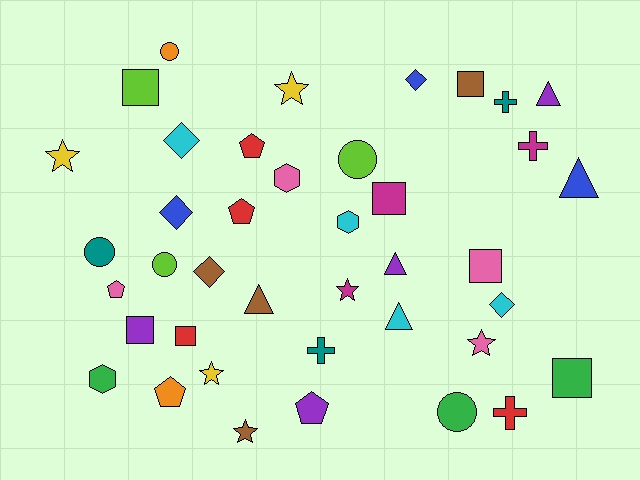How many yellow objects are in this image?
There are 3 yellow objects.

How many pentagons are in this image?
There are 5 pentagons.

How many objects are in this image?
There are 40 objects.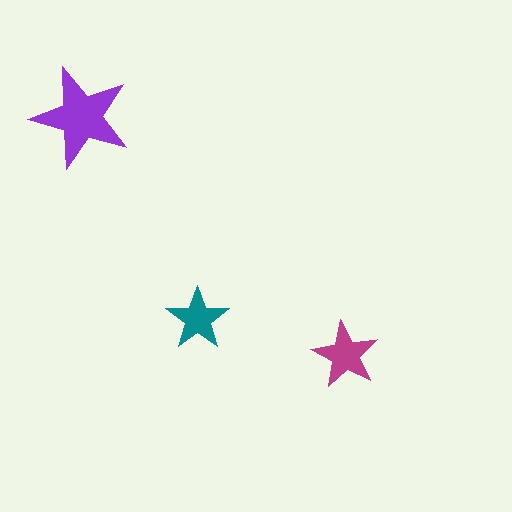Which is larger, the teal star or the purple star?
The purple one.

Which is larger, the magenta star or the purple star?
The purple one.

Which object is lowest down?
The magenta star is bottommost.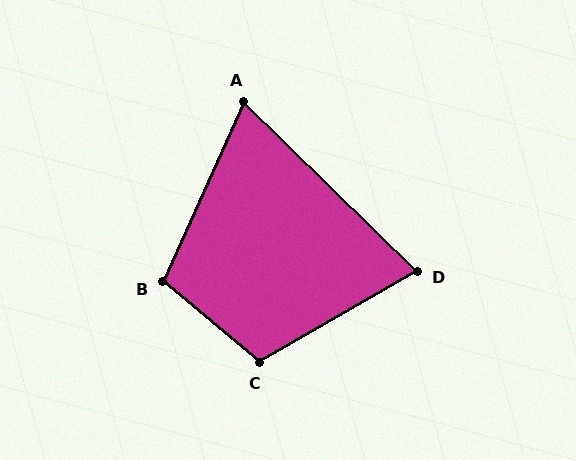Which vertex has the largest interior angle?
C, at approximately 110 degrees.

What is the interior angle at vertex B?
Approximately 106 degrees (obtuse).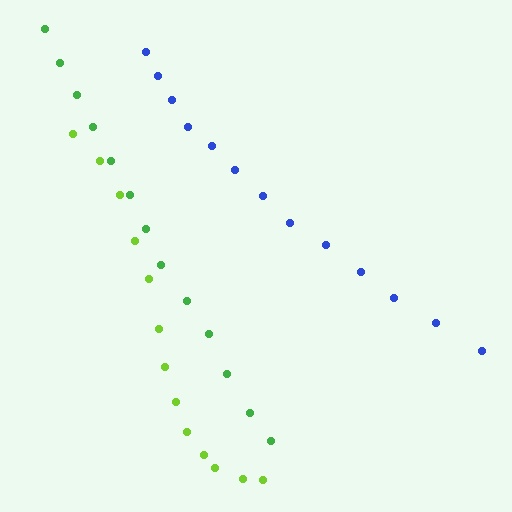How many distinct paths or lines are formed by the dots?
There are 3 distinct paths.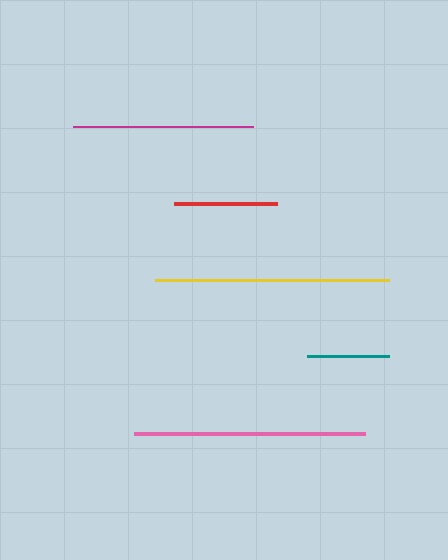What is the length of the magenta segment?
The magenta segment is approximately 180 pixels long.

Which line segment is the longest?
The yellow line is the longest at approximately 233 pixels.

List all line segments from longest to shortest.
From longest to shortest: yellow, pink, magenta, red, teal.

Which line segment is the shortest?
The teal line is the shortest at approximately 82 pixels.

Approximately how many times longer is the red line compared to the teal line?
The red line is approximately 1.3 times the length of the teal line.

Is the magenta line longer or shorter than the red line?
The magenta line is longer than the red line.